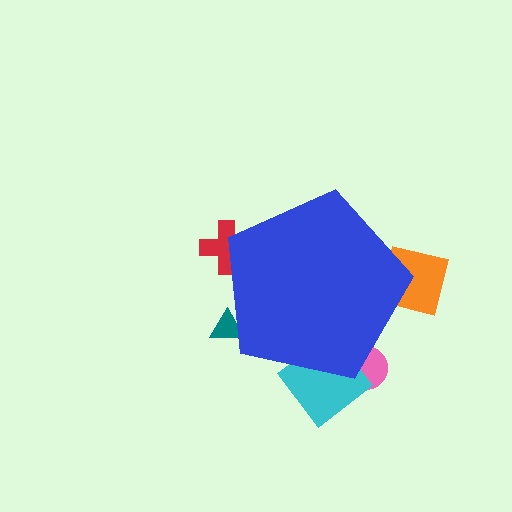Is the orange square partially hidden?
Yes, the orange square is partially hidden behind the blue pentagon.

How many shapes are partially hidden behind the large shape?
5 shapes are partially hidden.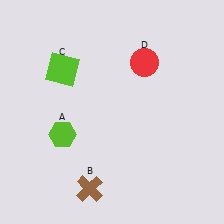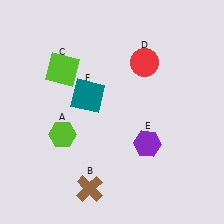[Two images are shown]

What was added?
A purple hexagon (E), a teal square (F) were added in Image 2.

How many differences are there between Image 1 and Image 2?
There are 2 differences between the two images.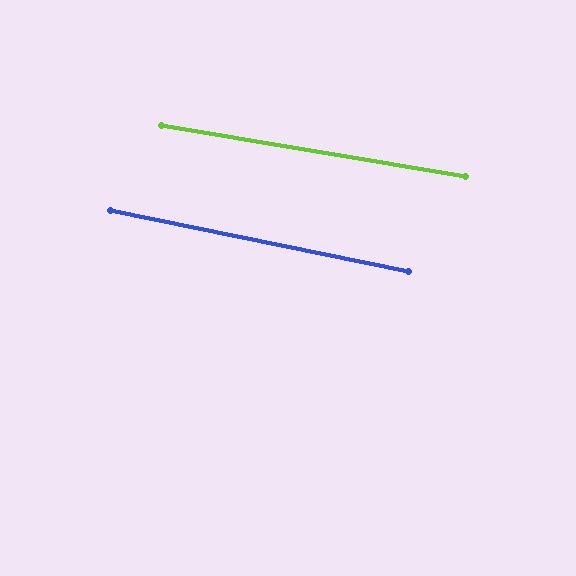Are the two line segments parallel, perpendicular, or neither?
Parallel — their directions differ by only 2.0°.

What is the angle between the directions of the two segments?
Approximately 2 degrees.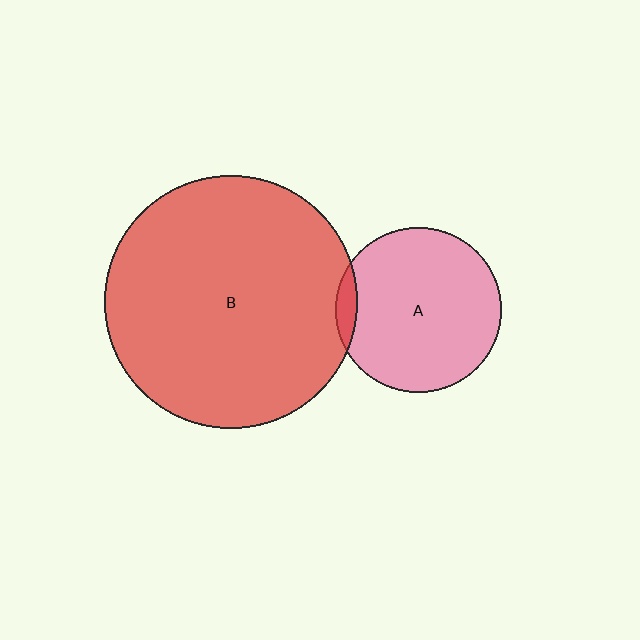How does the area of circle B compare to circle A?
Approximately 2.3 times.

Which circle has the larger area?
Circle B (red).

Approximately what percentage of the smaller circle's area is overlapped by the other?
Approximately 5%.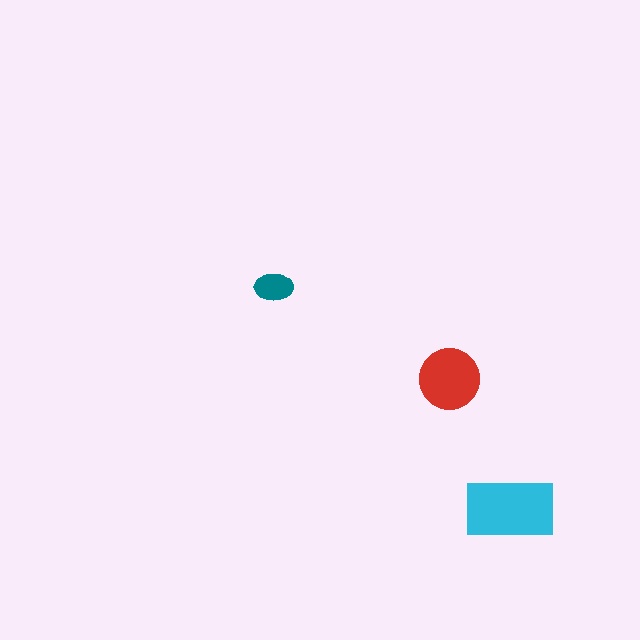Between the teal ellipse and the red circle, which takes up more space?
The red circle.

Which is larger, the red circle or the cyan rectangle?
The cyan rectangle.